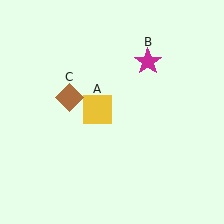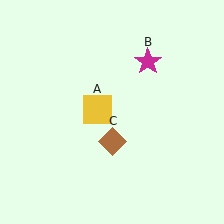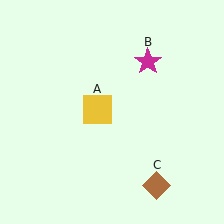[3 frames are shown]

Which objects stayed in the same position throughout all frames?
Yellow square (object A) and magenta star (object B) remained stationary.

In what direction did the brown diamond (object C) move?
The brown diamond (object C) moved down and to the right.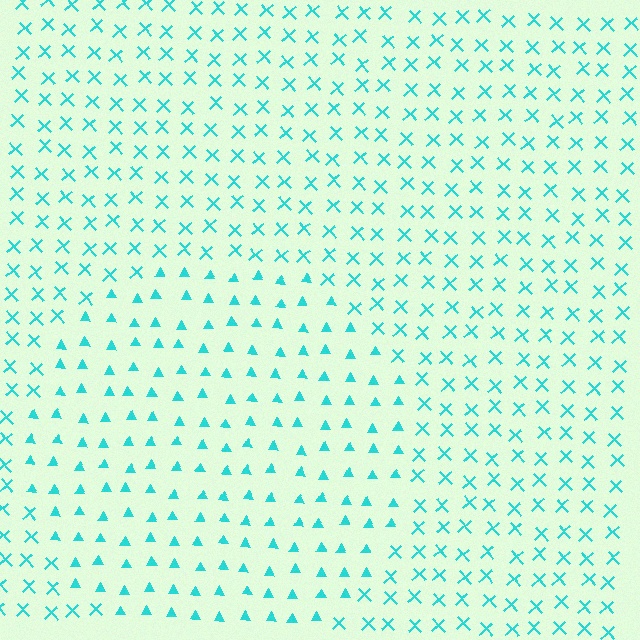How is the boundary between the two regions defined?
The boundary is defined by a change in element shape: triangles inside vs. X marks outside. All elements share the same color and spacing.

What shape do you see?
I see a circle.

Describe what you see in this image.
The image is filled with small cyan elements arranged in a uniform grid. A circle-shaped region contains triangles, while the surrounding area contains X marks. The boundary is defined purely by the change in element shape.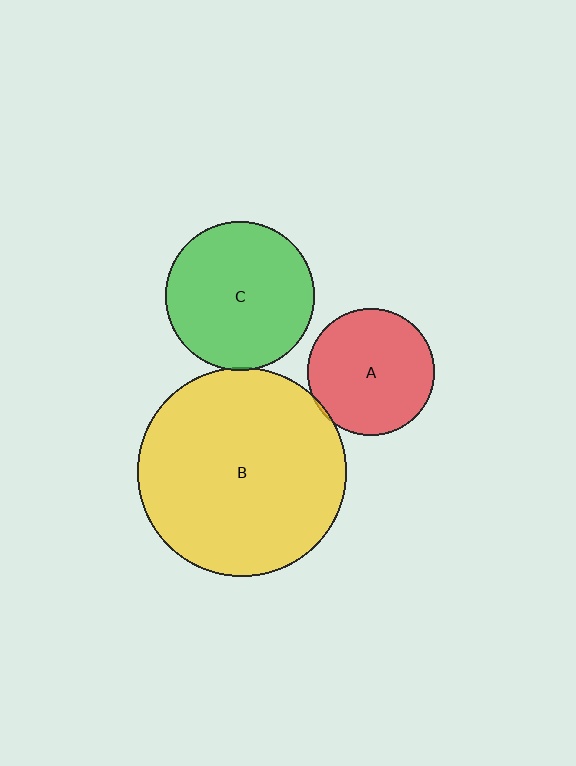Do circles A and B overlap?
Yes.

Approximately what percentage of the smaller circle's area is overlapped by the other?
Approximately 5%.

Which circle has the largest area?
Circle B (yellow).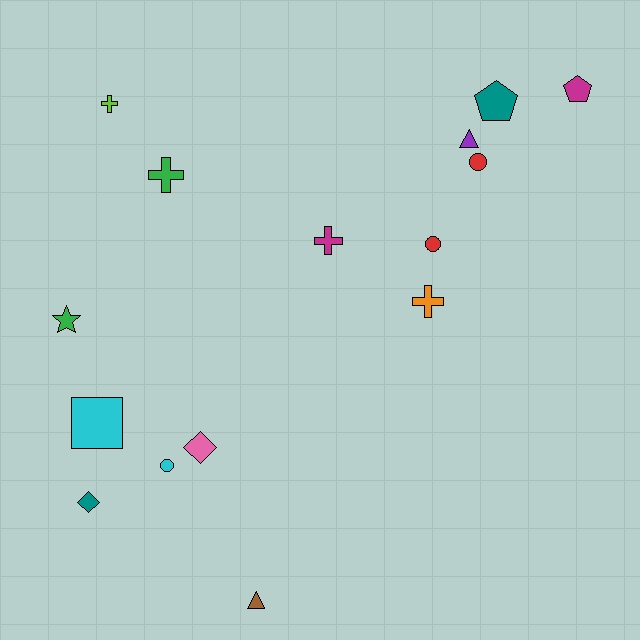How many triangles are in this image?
There are 2 triangles.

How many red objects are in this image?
There are 2 red objects.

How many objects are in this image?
There are 15 objects.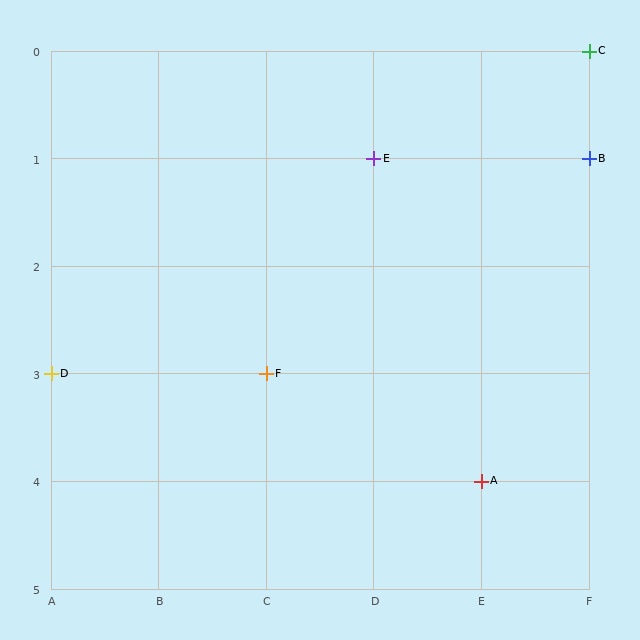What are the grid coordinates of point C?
Point C is at grid coordinates (F, 0).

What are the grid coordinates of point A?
Point A is at grid coordinates (E, 4).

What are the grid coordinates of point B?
Point B is at grid coordinates (F, 1).